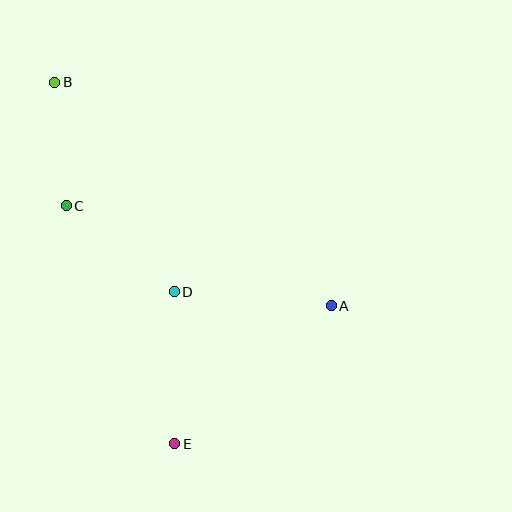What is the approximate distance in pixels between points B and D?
The distance between B and D is approximately 241 pixels.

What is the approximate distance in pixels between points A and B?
The distance between A and B is approximately 355 pixels.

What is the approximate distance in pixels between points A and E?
The distance between A and E is approximately 209 pixels.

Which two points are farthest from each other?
Points B and E are farthest from each other.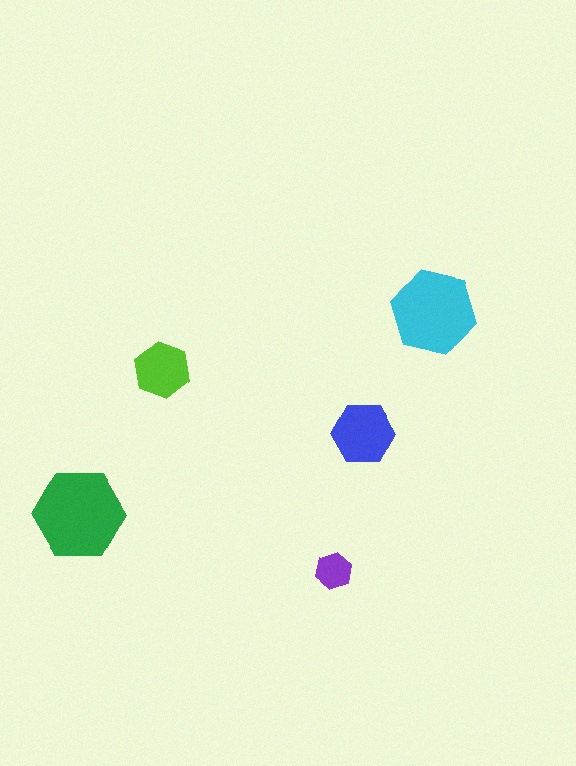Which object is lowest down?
The purple hexagon is bottommost.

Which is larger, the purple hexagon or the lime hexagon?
The lime one.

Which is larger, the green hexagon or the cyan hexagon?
The green one.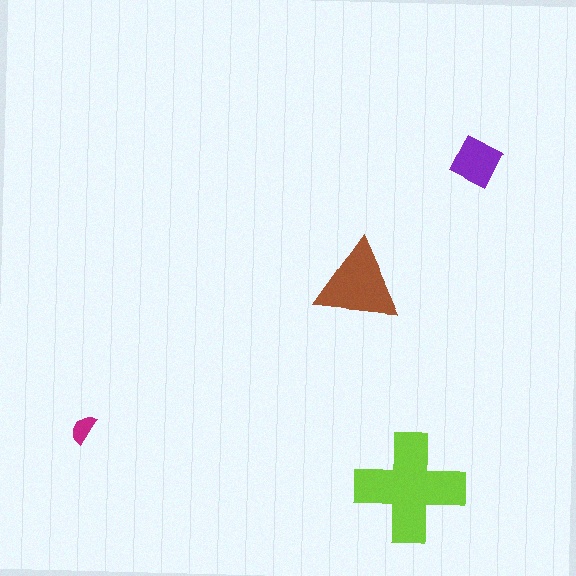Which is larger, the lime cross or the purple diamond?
The lime cross.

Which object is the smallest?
The magenta semicircle.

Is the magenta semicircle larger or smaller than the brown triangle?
Smaller.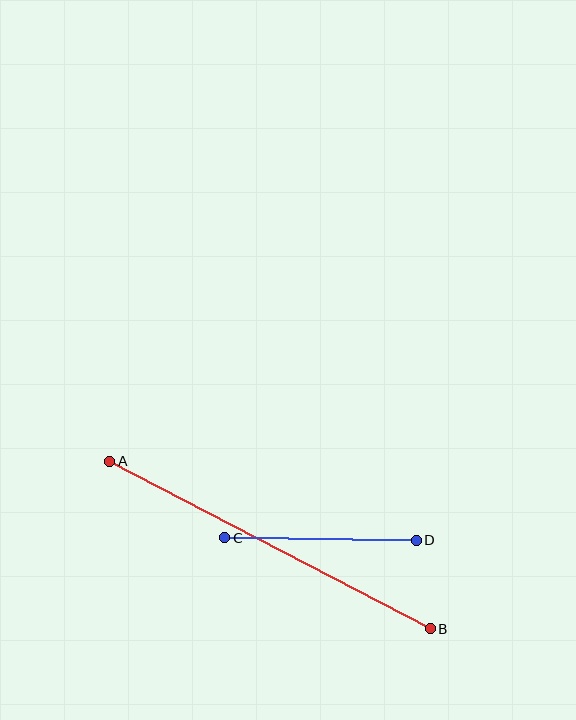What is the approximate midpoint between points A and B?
The midpoint is at approximately (270, 545) pixels.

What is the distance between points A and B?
The distance is approximately 361 pixels.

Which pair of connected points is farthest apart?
Points A and B are farthest apart.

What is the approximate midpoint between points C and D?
The midpoint is at approximately (321, 539) pixels.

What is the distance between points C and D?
The distance is approximately 192 pixels.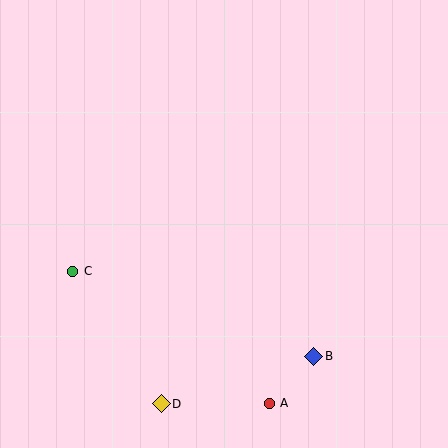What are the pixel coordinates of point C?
Point C is at (73, 271).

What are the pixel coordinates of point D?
Point D is at (161, 404).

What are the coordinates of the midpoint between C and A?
The midpoint between C and A is at (171, 337).